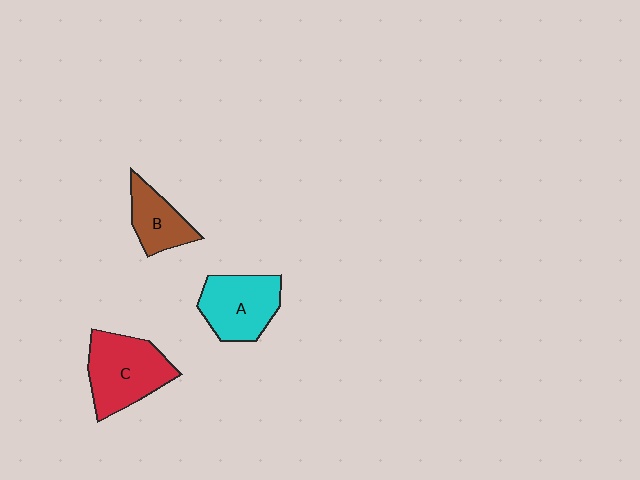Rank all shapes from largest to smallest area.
From largest to smallest: C (red), A (cyan), B (brown).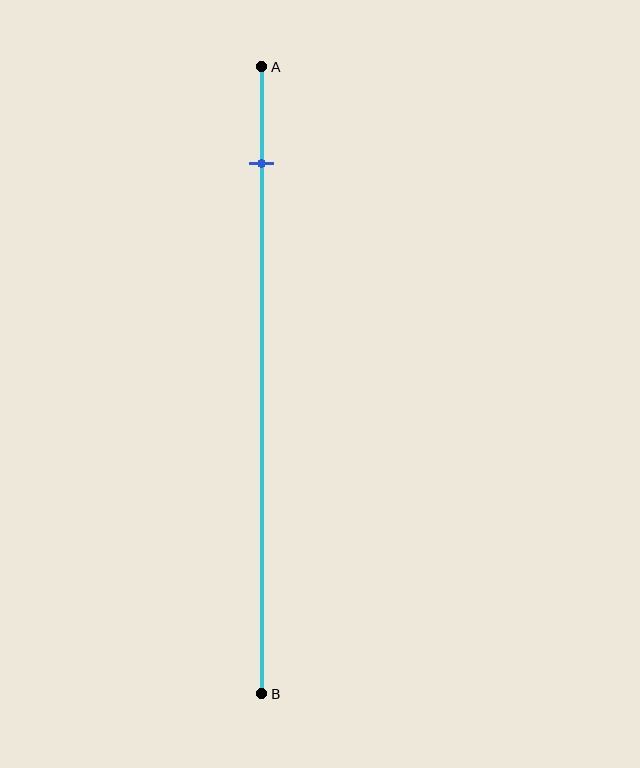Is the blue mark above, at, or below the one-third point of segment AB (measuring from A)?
The blue mark is above the one-third point of segment AB.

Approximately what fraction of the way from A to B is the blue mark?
The blue mark is approximately 15% of the way from A to B.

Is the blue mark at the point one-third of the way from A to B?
No, the mark is at about 15% from A, not at the 33% one-third point.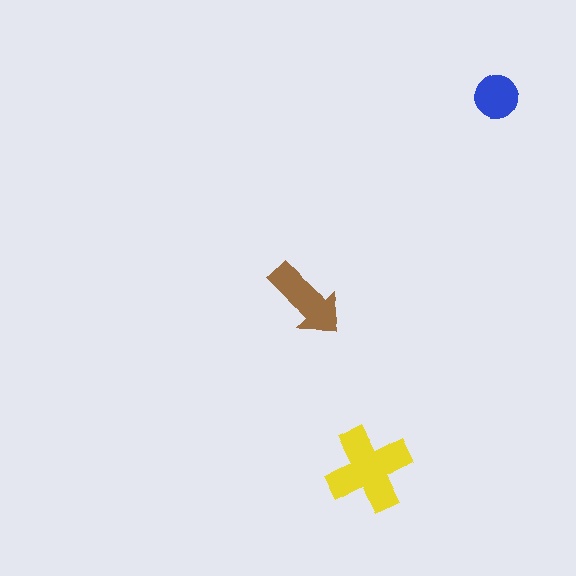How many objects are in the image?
There are 3 objects in the image.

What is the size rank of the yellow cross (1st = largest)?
1st.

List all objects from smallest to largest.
The blue circle, the brown arrow, the yellow cross.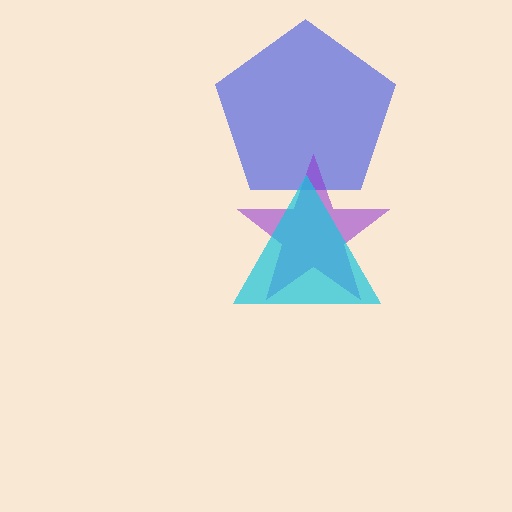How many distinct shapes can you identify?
There are 3 distinct shapes: a blue pentagon, a purple star, a cyan triangle.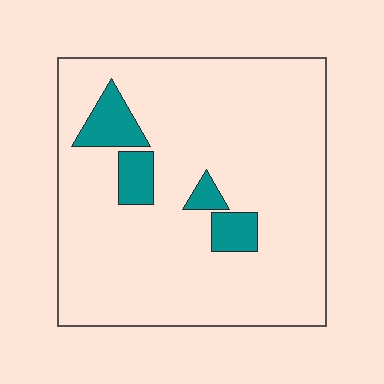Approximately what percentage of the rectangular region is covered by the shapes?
Approximately 10%.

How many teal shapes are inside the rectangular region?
4.